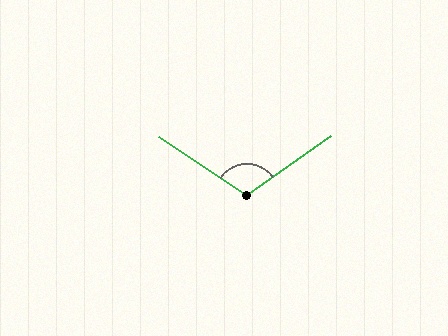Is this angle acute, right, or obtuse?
It is obtuse.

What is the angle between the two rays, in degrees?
Approximately 111 degrees.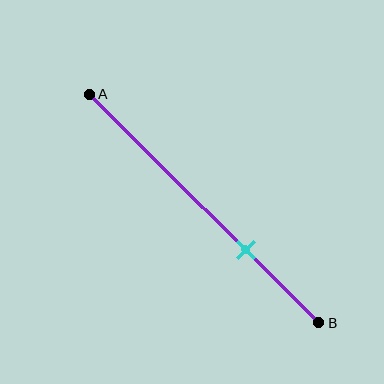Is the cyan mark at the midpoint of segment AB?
No, the mark is at about 70% from A, not at the 50% midpoint.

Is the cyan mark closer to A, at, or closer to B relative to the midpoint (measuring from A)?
The cyan mark is closer to point B than the midpoint of segment AB.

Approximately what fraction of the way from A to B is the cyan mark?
The cyan mark is approximately 70% of the way from A to B.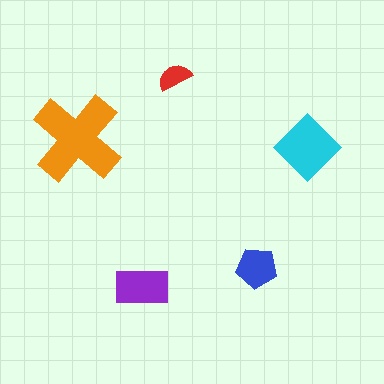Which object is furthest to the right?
The cyan diamond is rightmost.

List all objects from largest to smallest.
The orange cross, the cyan diamond, the purple rectangle, the blue pentagon, the red semicircle.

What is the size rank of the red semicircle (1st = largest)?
5th.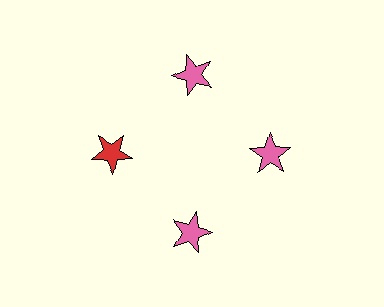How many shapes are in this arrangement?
There are 4 shapes arranged in a ring pattern.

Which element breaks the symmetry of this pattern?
The red star at roughly the 9 o'clock position breaks the symmetry. All other shapes are pink stars.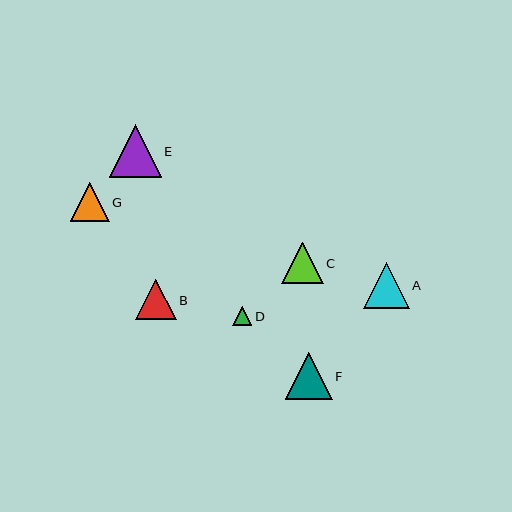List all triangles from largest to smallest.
From largest to smallest: E, F, A, C, B, G, D.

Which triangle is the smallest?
Triangle D is the smallest with a size of approximately 19 pixels.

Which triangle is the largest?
Triangle E is the largest with a size of approximately 52 pixels.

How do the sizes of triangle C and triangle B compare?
Triangle C and triangle B are approximately the same size.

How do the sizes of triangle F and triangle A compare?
Triangle F and triangle A are approximately the same size.